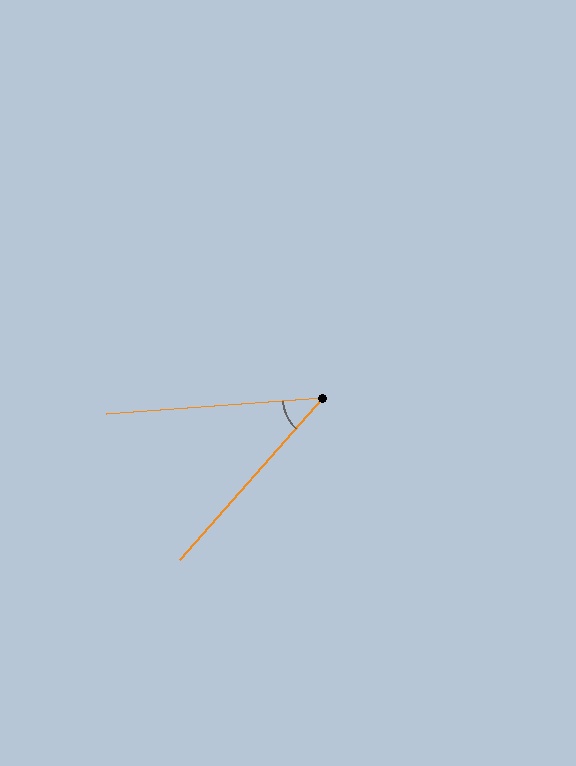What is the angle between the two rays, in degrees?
Approximately 44 degrees.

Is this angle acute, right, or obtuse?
It is acute.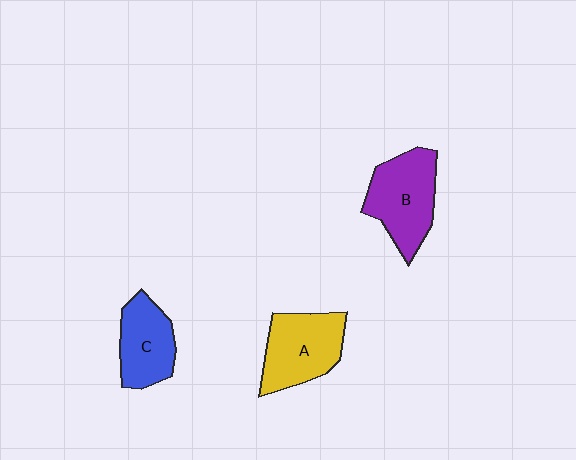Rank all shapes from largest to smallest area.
From largest to smallest: B (purple), A (yellow), C (blue).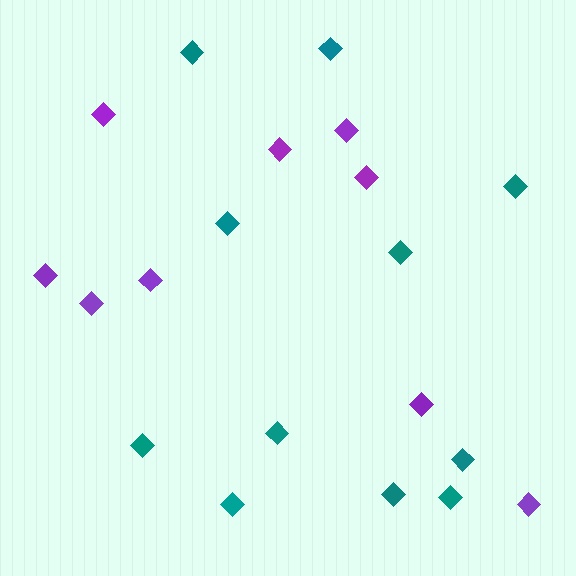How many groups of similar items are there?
There are 2 groups: one group of purple diamonds (9) and one group of teal diamonds (11).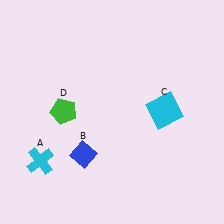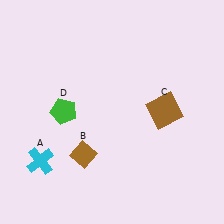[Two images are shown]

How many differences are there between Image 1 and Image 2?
There are 2 differences between the two images.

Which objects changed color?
B changed from blue to brown. C changed from cyan to brown.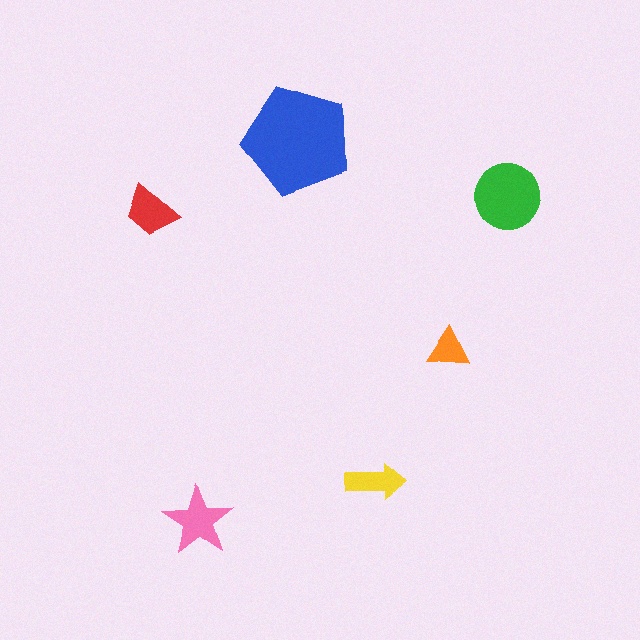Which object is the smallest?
The orange triangle.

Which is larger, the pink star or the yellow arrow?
The pink star.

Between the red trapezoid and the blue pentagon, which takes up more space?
The blue pentagon.